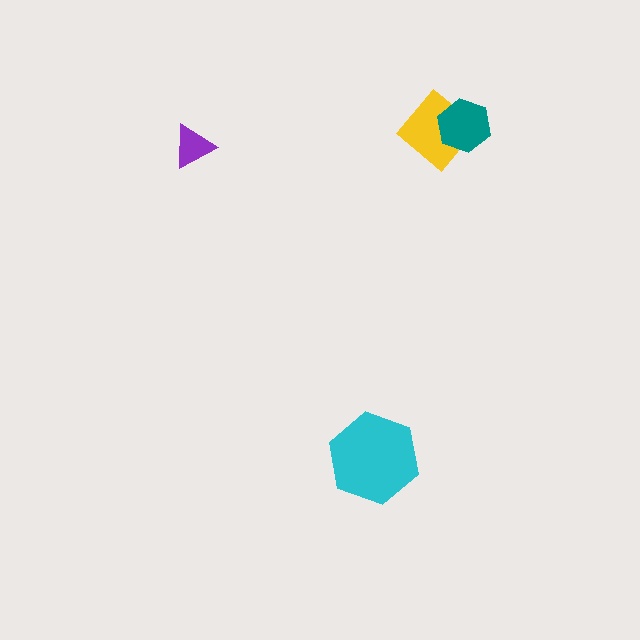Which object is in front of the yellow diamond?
The teal hexagon is in front of the yellow diamond.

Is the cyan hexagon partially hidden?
No, no other shape covers it.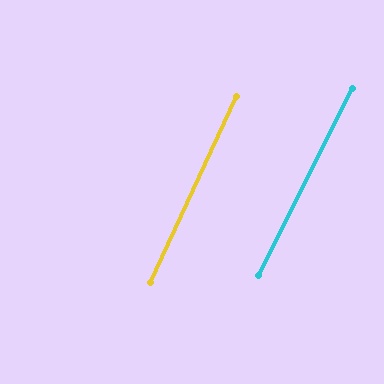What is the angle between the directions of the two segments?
Approximately 2 degrees.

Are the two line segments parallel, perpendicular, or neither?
Parallel — their directions differ by only 1.7°.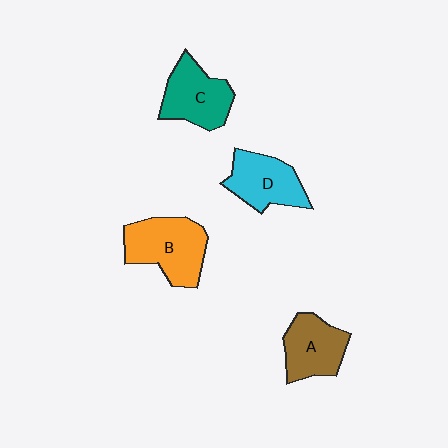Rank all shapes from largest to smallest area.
From largest to smallest: B (orange), C (teal), D (cyan), A (brown).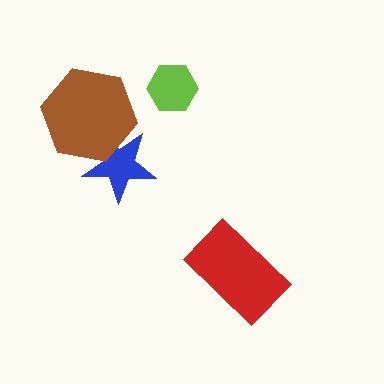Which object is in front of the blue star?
The brown hexagon is in front of the blue star.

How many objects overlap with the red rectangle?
0 objects overlap with the red rectangle.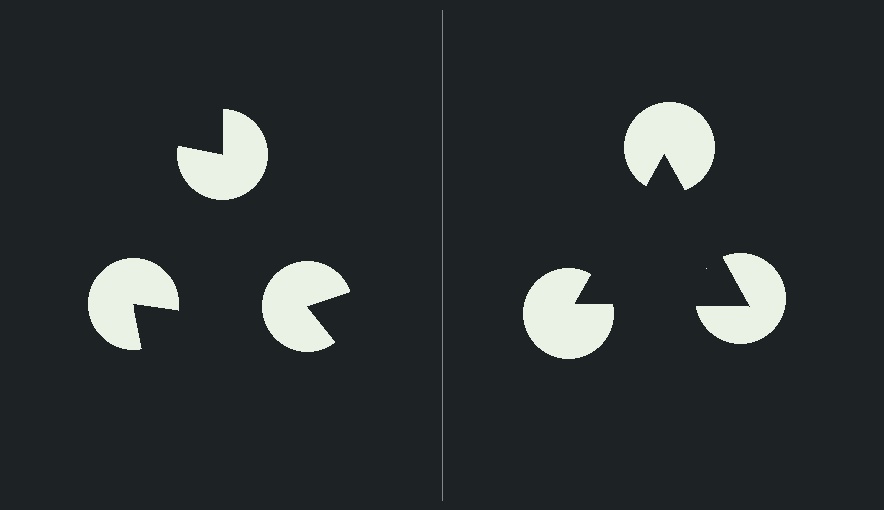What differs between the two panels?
The pac-man discs are positioned identically on both sides; only the wedge orientations differ. On the right they align to a triangle; on the left they are misaligned.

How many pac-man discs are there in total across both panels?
6 — 3 on each side.